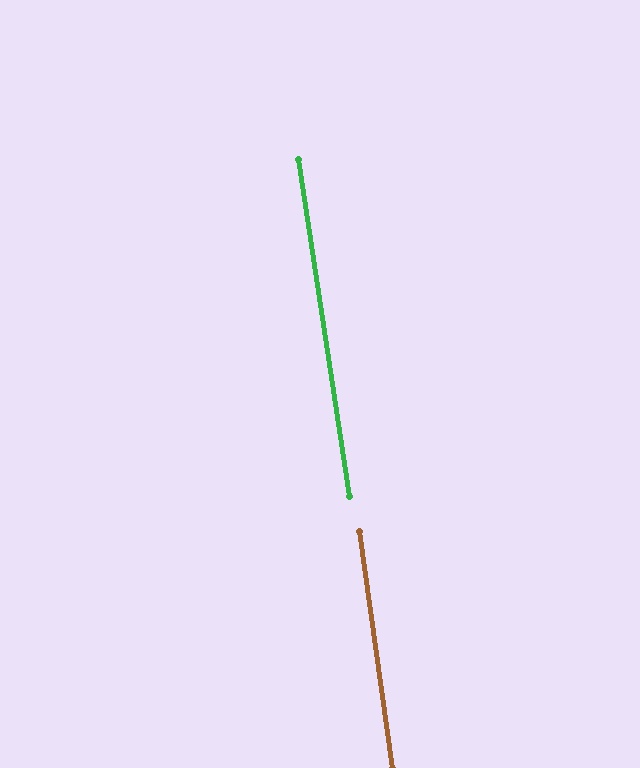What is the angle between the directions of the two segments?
Approximately 1 degree.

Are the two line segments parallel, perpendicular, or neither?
Parallel — their directions differ by only 0.5°.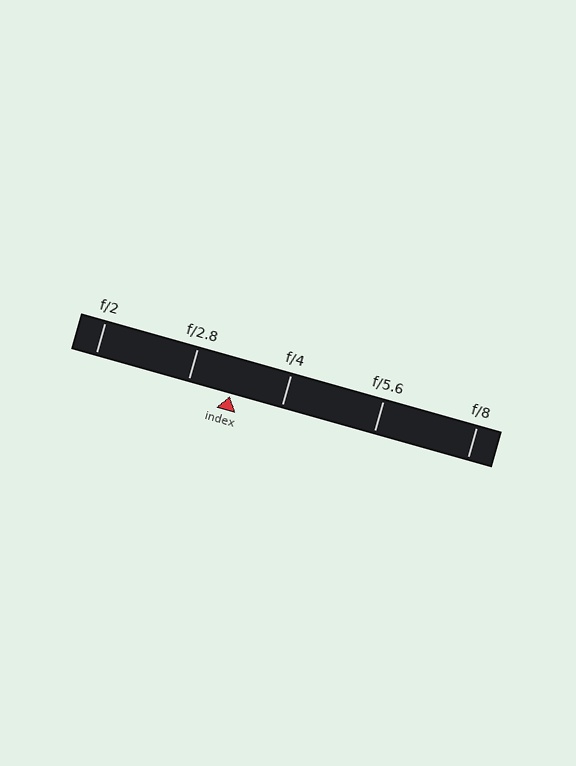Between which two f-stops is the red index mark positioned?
The index mark is between f/2.8 and f/4.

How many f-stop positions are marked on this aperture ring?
There are 5 f-stop positions marked.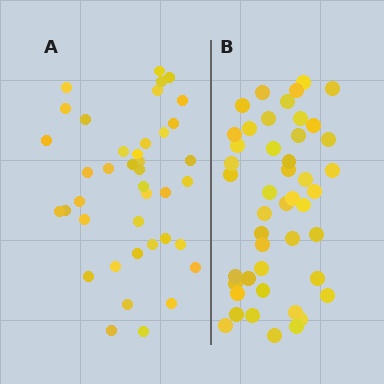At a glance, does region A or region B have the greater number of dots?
Region B (the right region) has more dots.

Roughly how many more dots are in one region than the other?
Region B has about 6 more dots than region A.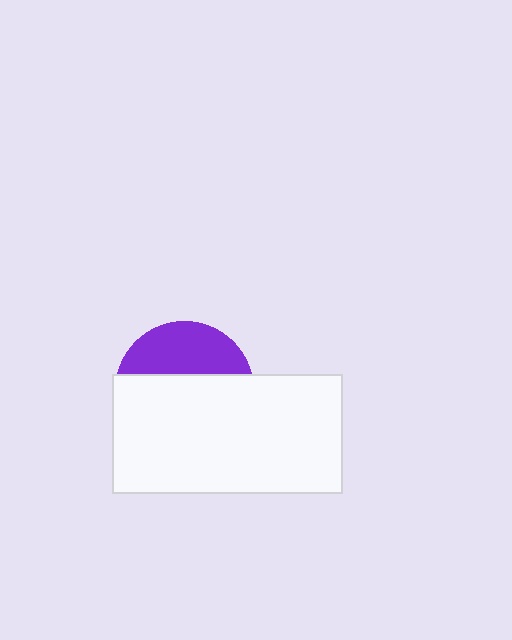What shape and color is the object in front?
The object in front is a white rectangle.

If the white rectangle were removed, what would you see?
You would see the complete purple circle.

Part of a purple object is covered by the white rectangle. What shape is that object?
It is a circle.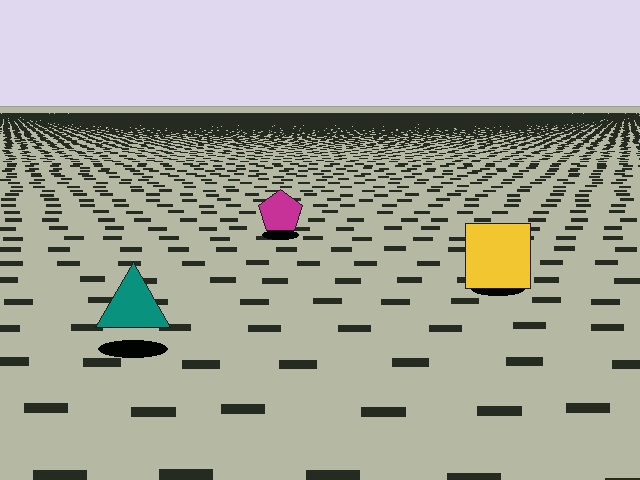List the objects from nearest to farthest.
From nearest to farthest: the teal triangle, the yellow square, the magenta pentagon.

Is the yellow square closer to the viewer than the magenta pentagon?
Yes. The yellow square is closer — you can tell from the texture gradient: the ground texture is coarser near it.